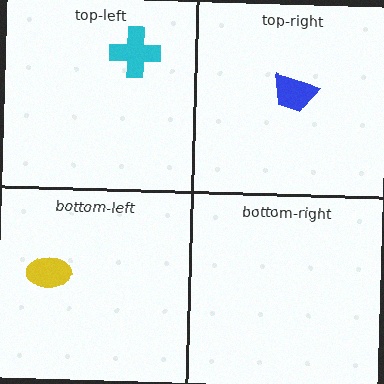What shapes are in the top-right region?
The blue trapezoid.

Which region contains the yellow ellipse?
The bottom-left region.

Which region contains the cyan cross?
The top-left region.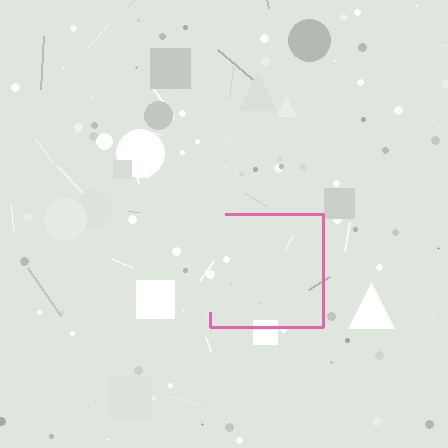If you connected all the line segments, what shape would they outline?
They would outline a square.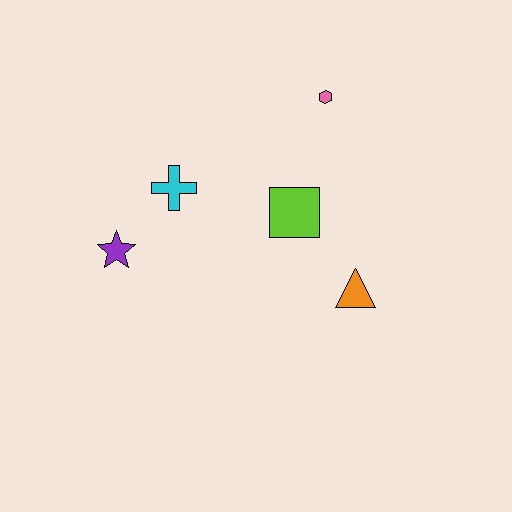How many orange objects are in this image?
There is 1 orange object.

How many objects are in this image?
There are 5 objects.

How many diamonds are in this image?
There are no diamonds.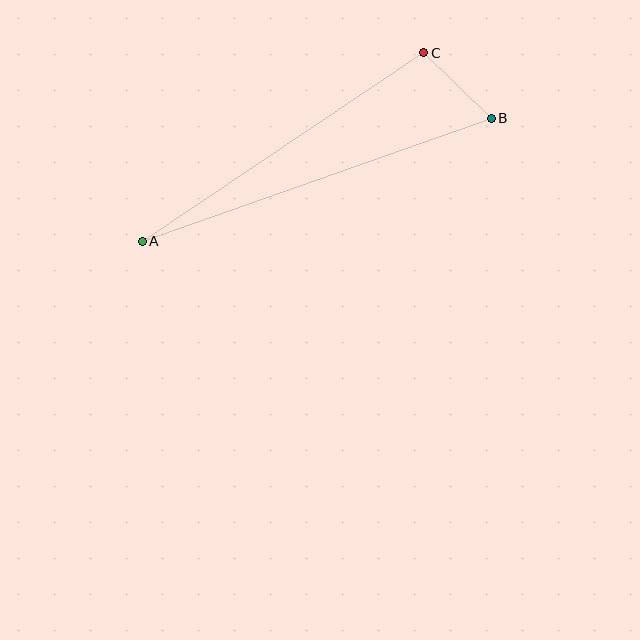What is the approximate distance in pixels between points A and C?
The distance between A and C is approximately 339 pixels.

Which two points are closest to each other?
Points B and C are closest to each other.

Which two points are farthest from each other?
Points A and B are farthest from each other.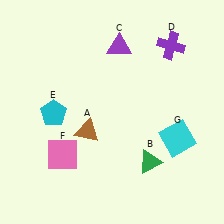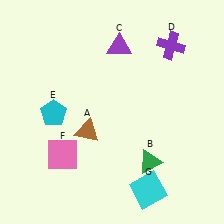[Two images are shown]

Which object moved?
The cyan square (G) moved down.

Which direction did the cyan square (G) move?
The cyan square (G) moved down.